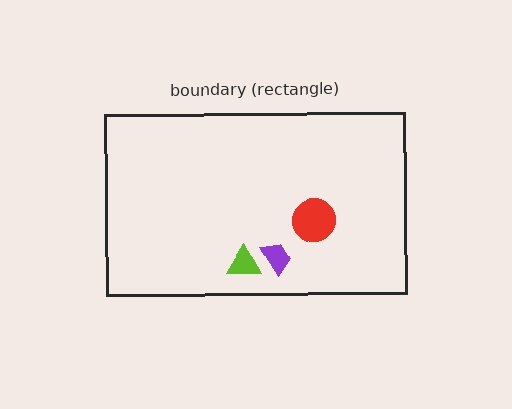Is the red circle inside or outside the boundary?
Inside.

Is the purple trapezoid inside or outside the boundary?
Inside.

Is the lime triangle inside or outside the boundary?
Inside.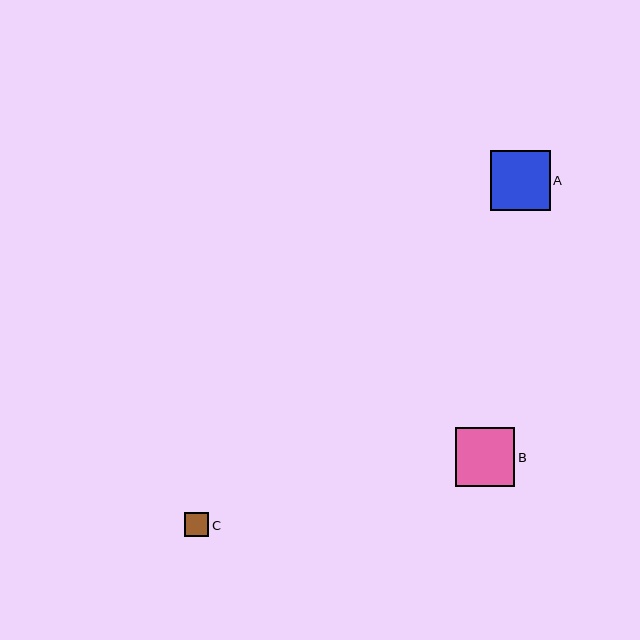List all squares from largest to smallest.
From largest to smallest: A, B, C.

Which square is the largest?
Square A is the largest with a size of approximately 60 pixels.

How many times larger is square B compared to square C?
Square B is approximately 2.4 times the size of square C.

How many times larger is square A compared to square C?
Square A is approximately 2.5 times the size of square C.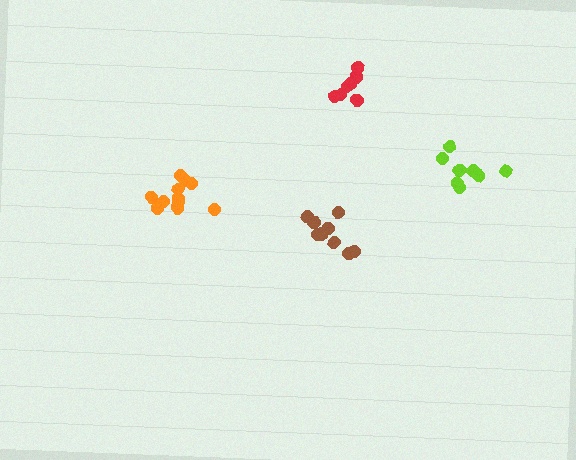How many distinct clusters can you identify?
There are 4 distinct clusters.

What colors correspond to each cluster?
The clusters are colored: brown, orange, red, lime.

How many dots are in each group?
Group 1: 9 dots, Group 2: 11 dots, Group 3: 7 dots, Group 4: 8 dots (35 total).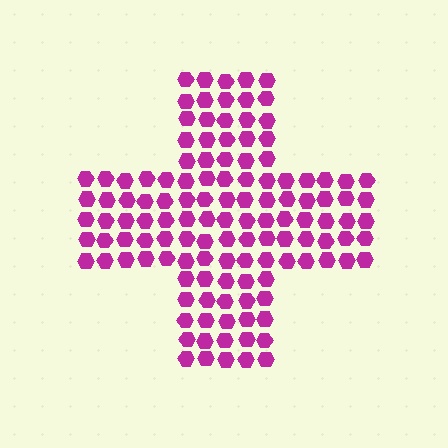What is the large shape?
The large shape is a cross.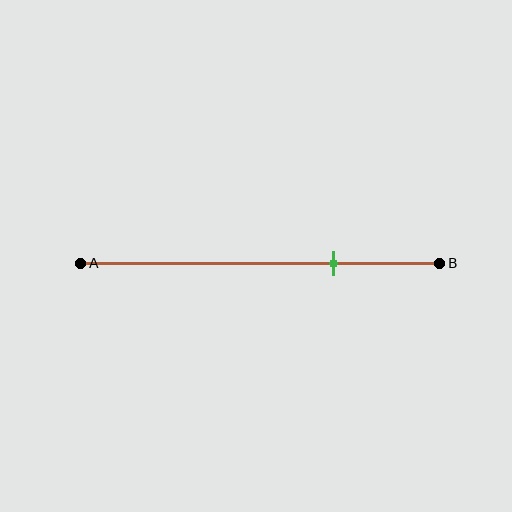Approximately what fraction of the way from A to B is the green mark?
The green mark is approximately 70% of the way from A to B.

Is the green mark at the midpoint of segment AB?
No, the mark is at about 70% from A, not at the 50% midpoint.